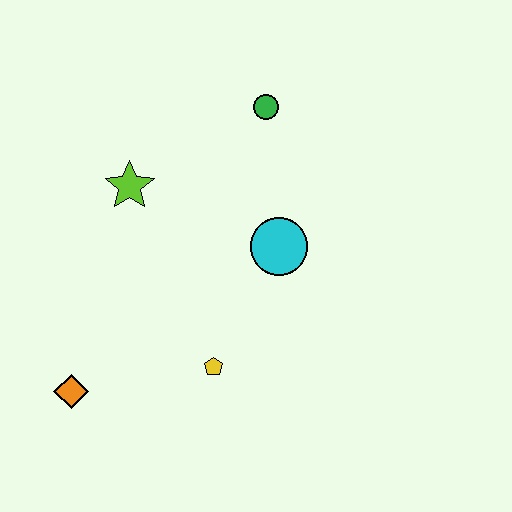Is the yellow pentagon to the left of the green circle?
Yes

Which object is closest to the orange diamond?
The yellow pentagon is closest to the orange diamond.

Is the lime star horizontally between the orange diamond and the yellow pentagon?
Yes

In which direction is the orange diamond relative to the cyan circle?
The orange diamond is to the left of the cyan circle.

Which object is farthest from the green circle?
The orange diamond is farthest from the green circle.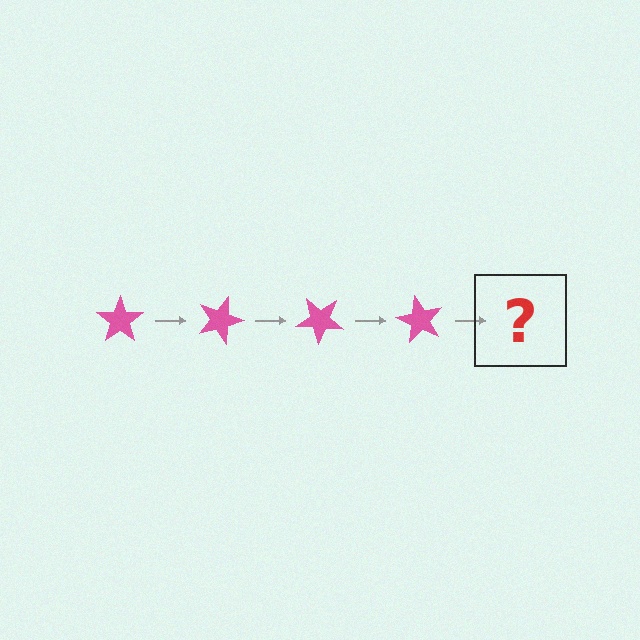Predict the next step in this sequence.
The next step is a pink star rotated 80 degrees.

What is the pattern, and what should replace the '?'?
The pattern is that the star rotates 20 degrees each step. The '?' should be a pink star rotated 80 degrees.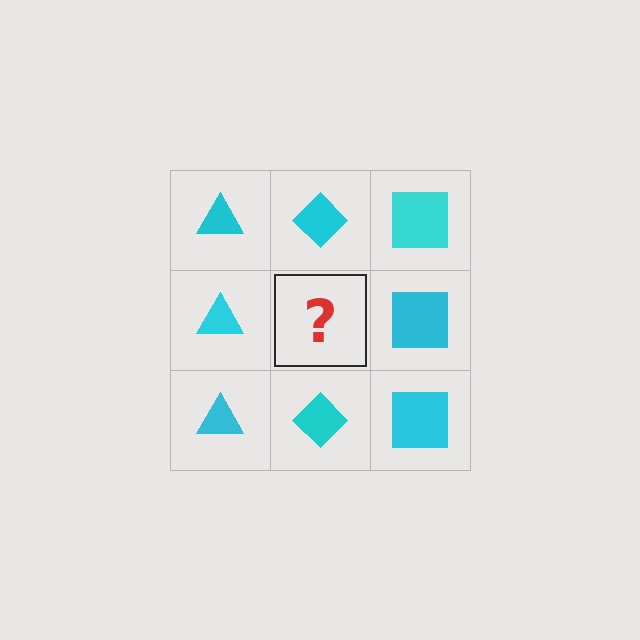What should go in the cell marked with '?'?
The missing cell should contain a cyan diamond.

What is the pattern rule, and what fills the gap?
The rule is that each column has a consistent shape. The gap should be filled with a cyan diamond.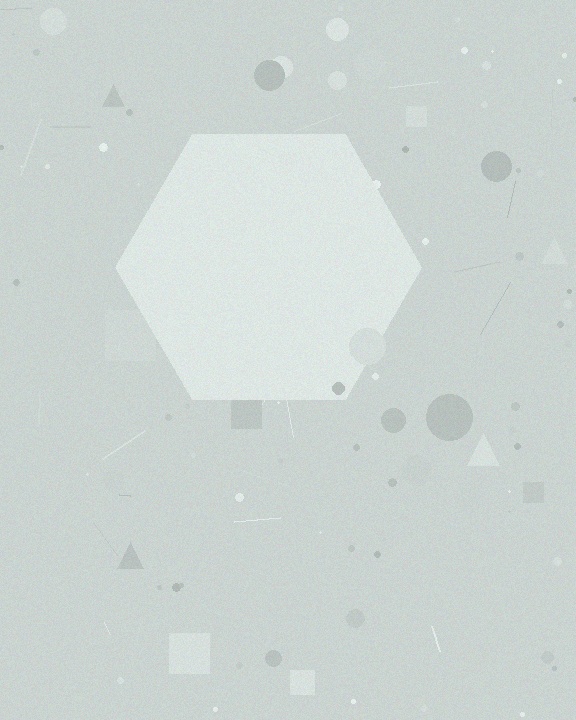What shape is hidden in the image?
A hexagon is hidden in the image.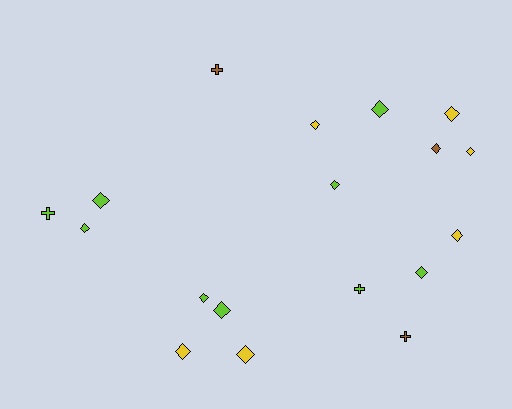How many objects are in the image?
There are 18 objects.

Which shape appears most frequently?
Diamond, with 14 objects.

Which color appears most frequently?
Lime, with 9 objects.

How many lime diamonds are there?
There are 7 lime diamonds.